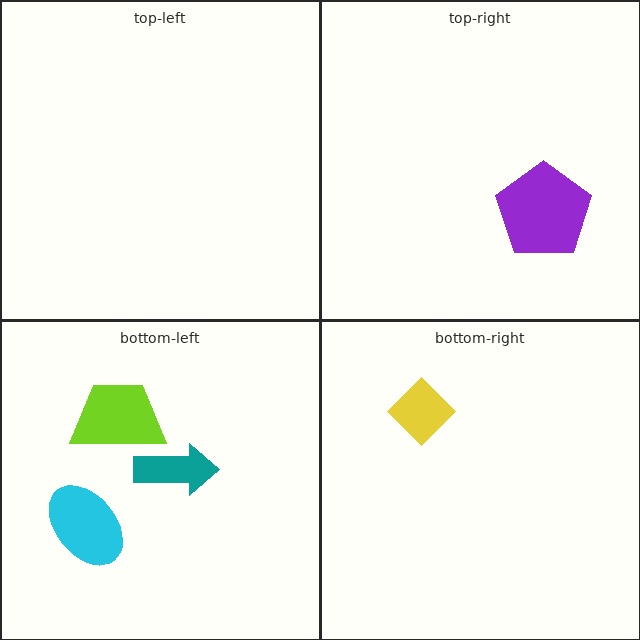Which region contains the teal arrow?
The bottom-left region.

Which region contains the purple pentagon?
The top-right region.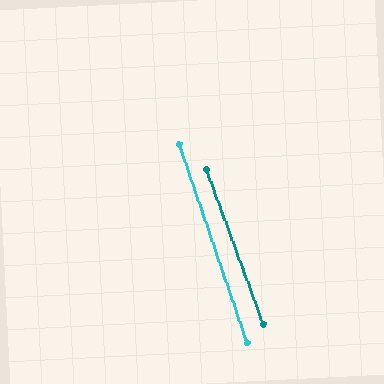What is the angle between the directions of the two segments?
Approximately 1 degree.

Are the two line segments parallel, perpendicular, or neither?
Parallel — their directions differ by only 1.0°.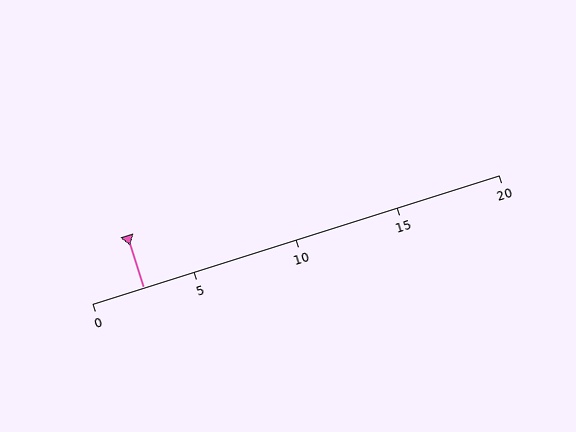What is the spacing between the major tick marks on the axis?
The major ticks are spaced 5 apart.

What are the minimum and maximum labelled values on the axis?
The axis runs from 0 to 20.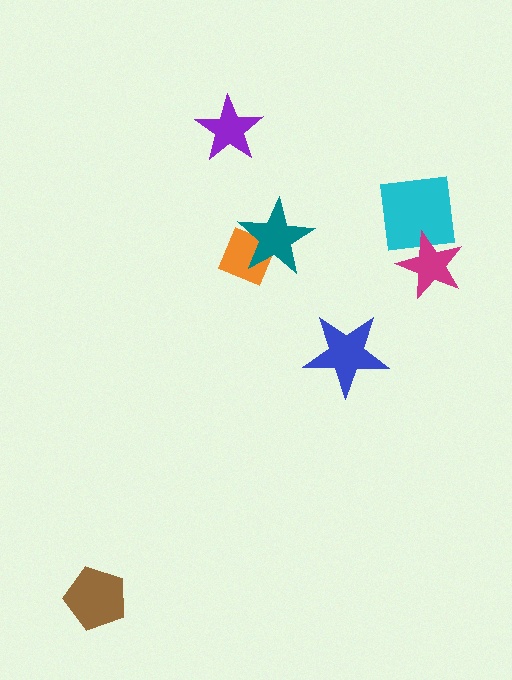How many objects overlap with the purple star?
0 objects overlap with the purple star.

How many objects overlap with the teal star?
1 object overlaps with the teal star.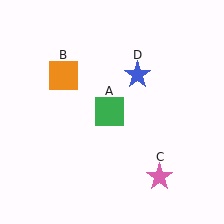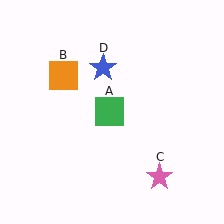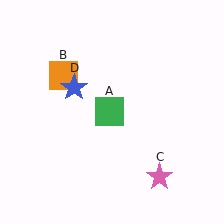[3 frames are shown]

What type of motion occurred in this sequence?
The blue star (object D) rotated counterclockwise around the center of the scene.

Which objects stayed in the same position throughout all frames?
Green square (object A) and orange square (object B) and pink star (object C) remained stationary.